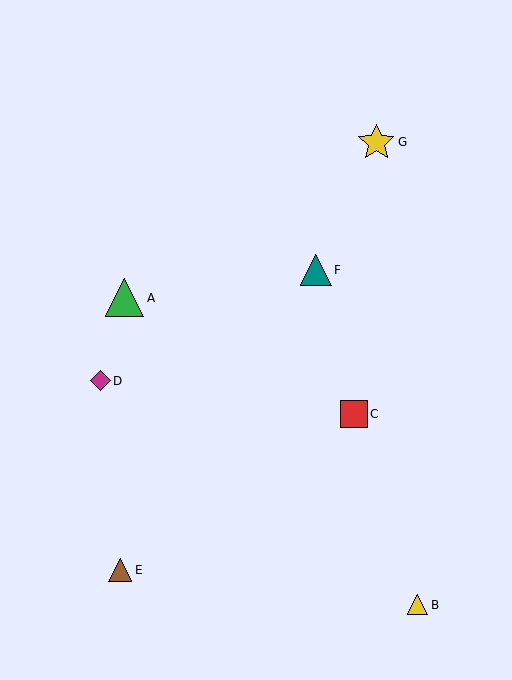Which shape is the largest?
The green triangle (labeled A) is the largest.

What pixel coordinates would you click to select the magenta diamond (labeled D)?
Click at (100, 381) to select the magenta diamond D.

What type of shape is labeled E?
Shape E is a brown triangle.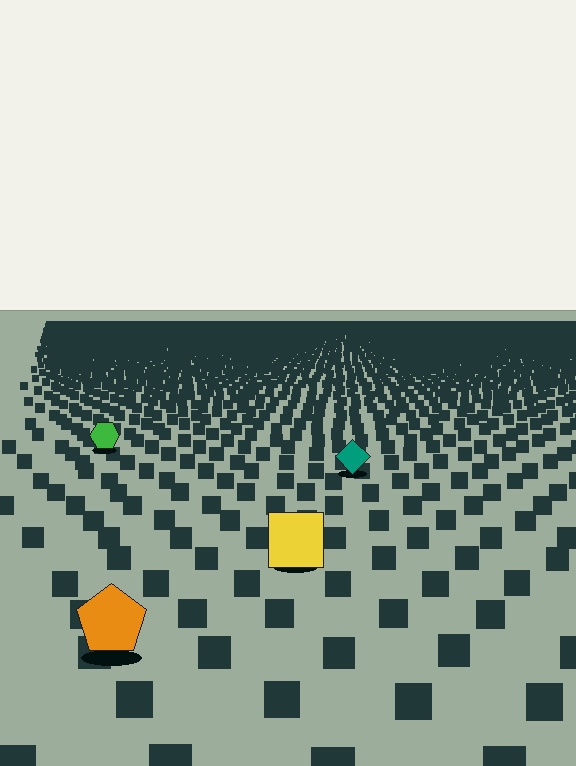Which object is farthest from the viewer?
The green hexagon is farthest from the viewer. It appears smaller and the ground texture around it is denser.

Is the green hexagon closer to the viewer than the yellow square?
No. The yellow square is closer — you can tell from the texture gradient: the ground texture is coarser near it.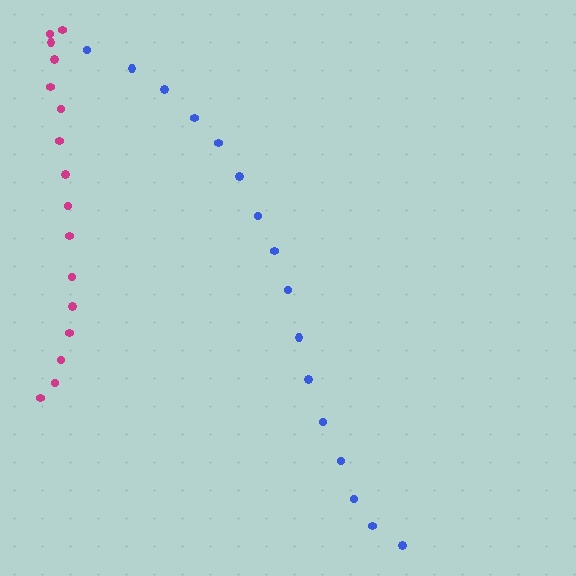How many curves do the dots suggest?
There are 2 distinct paths.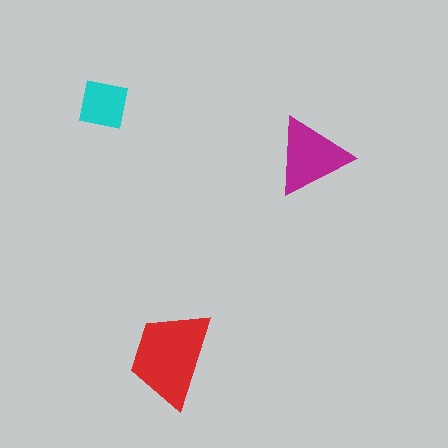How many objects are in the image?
There are 3 objects in the image.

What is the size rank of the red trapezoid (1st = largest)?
1st.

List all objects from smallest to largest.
The cyan square, the magenta triangle, the red trapezoid.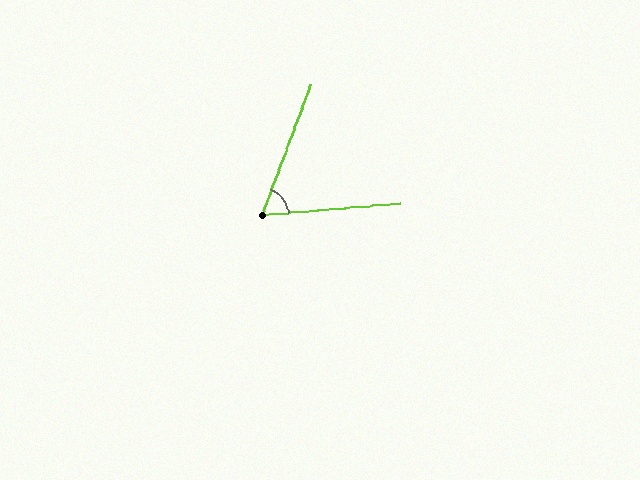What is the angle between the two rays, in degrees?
Approximately 65 degrees.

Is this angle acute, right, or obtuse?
It is acute.